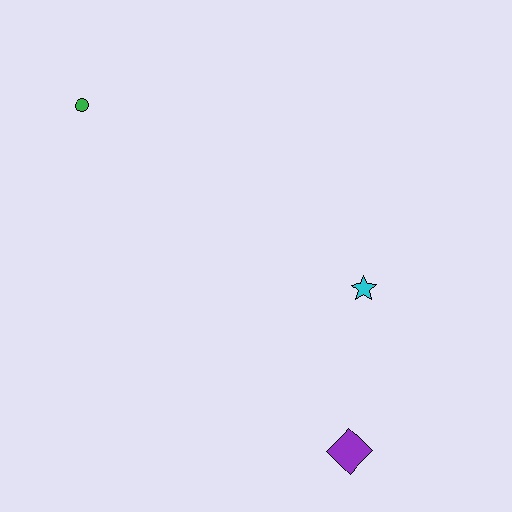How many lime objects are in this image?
There are no lime objects.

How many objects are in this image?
There are 3 objects.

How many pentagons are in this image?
There are no pentagons.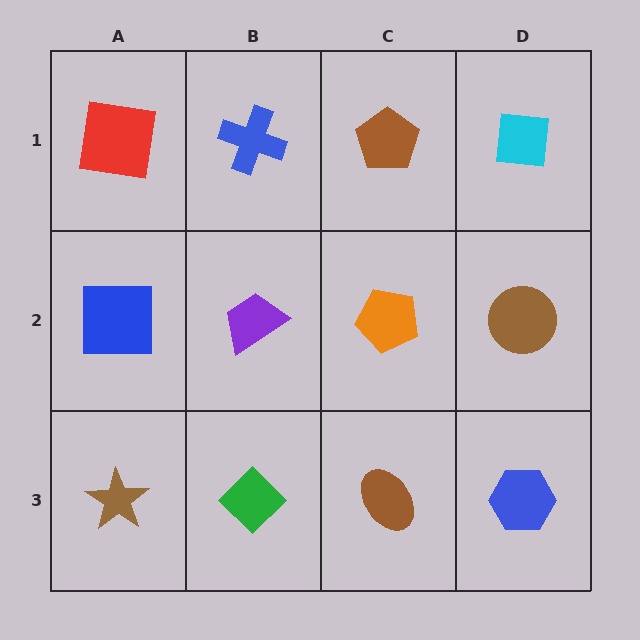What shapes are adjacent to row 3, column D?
A brown circle (row 2, column D), a brown ellipse (row 3, column C).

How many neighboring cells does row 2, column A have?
3.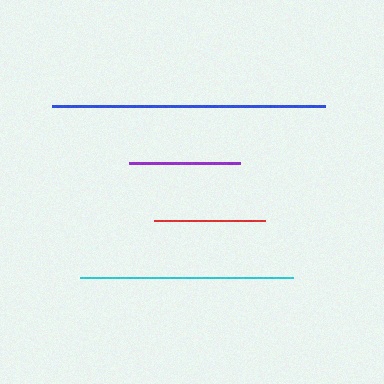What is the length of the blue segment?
The blue segment is approximately 272 pixels long.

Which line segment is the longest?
The blue line is the longest at approximately 272 pixels.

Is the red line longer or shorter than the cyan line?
The cyan line is longer than the red line.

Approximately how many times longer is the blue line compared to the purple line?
The blue line is approximately 2.5 times the length of the purple line.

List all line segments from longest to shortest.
From longest to shortest: blue, cyan, red, purple.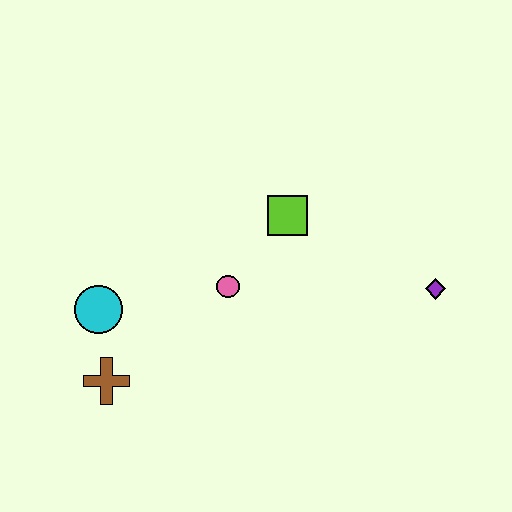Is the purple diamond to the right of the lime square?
Yes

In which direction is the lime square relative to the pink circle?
The lime square is above the pink circle.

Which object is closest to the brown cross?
The cyan circle is closest to the brown cross.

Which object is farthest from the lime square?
The brown cross is farthest from the lime square.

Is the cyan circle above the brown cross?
Yes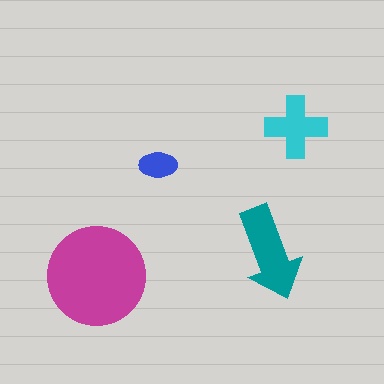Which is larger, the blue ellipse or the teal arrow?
The teal arrow.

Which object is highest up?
The cyan cross is topmost.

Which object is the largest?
The magenta circle.